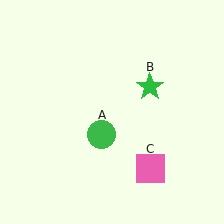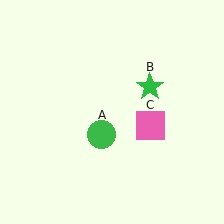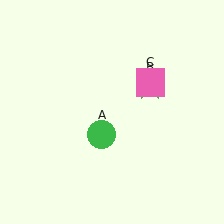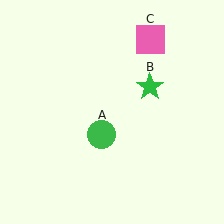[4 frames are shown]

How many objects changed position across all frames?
1 object changed position: pink square (object C).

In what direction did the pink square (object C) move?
The pink square (object C) moved up.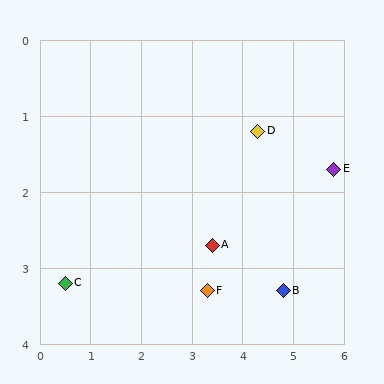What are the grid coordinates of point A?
Point A is at approximately (3.4, 2.7).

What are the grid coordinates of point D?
Point D is at approximately (4.3, 1.2).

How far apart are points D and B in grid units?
Points D and B are about 2.2 grid units apart.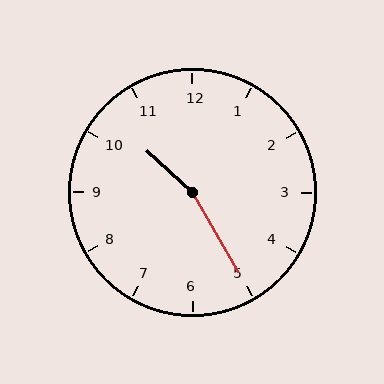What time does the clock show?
10:25.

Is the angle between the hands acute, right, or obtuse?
It is obtuse.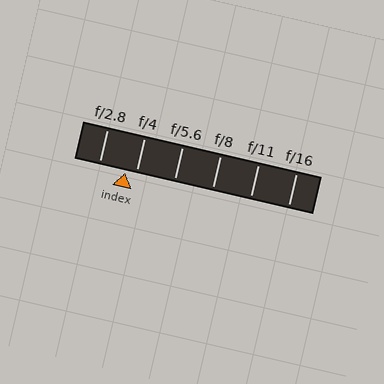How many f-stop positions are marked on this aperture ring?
There are 6 f-stop positions marked.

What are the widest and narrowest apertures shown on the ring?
The widest aperture shown is f/2.8 and the narrowest is f/16.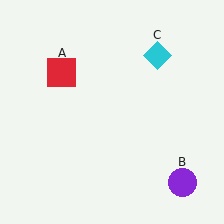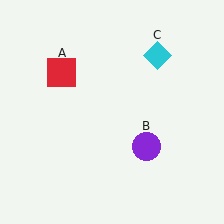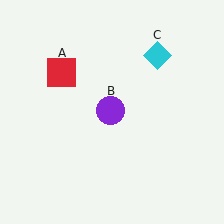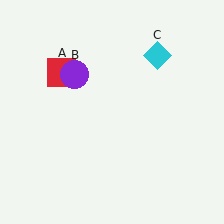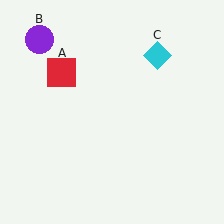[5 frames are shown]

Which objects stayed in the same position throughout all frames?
Red square (object A) and cyan diamond (object C) remained stationary.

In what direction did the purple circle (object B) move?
The purple circle (object B) moved up and to the left.